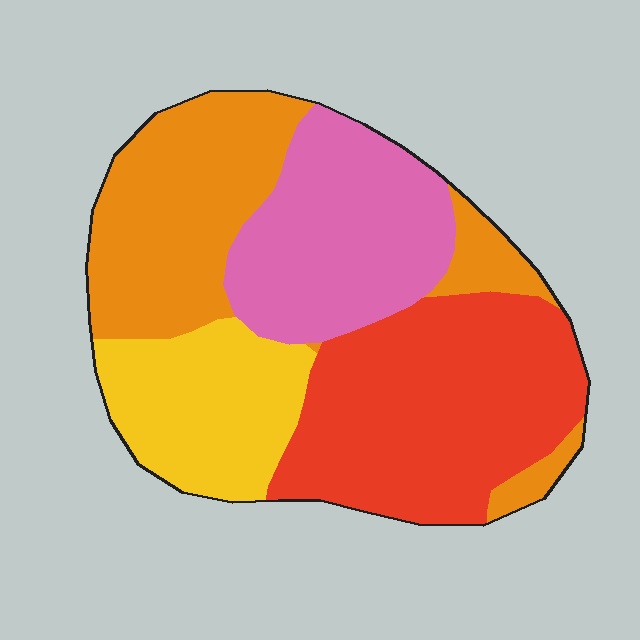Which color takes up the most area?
Red, at roughly 30%.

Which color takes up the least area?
Yellow, at roughly 15%.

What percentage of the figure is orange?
Orange takes up between a quarter and a half of the figure.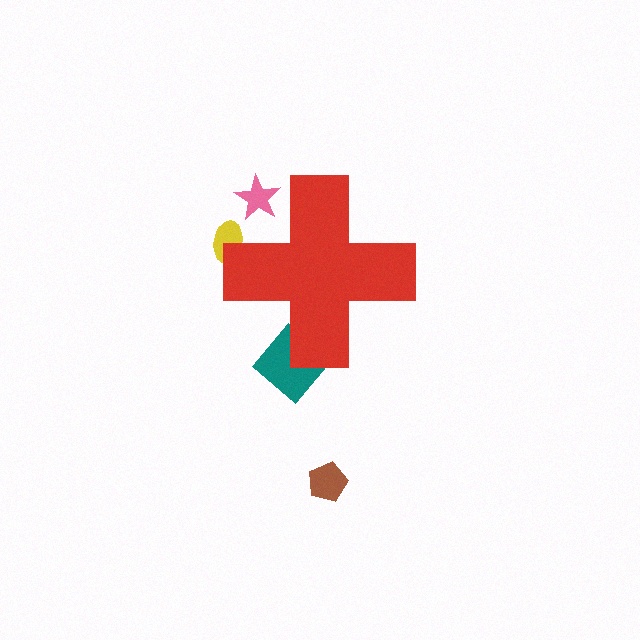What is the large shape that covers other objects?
A red cross.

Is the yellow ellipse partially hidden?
Yes, the yellow ellipse is partially hidden behind the red cross.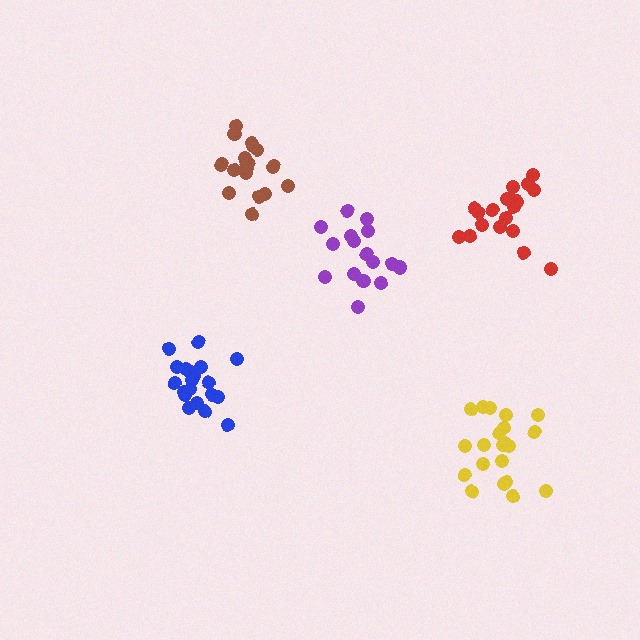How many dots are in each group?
Group 1: 20 dots, Group 2: 16 dots, Group 3: 21 dots, Group 4: 19 dots, Group 5: 18 dots (94 total).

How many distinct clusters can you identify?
There are 5 distinct clusters.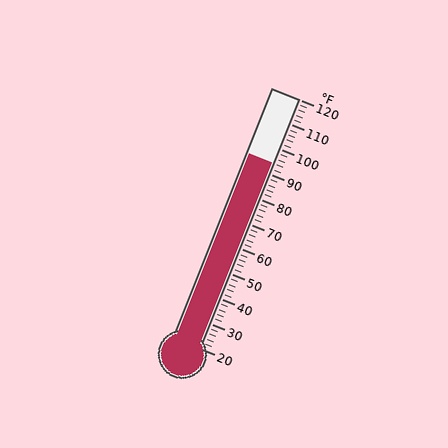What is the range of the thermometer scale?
The thermometer scale ranges from 20°F to 120°F.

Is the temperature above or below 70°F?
The temperature is above 70°F.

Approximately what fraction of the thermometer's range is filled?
The thermometer is filled to approximately 75% of its range.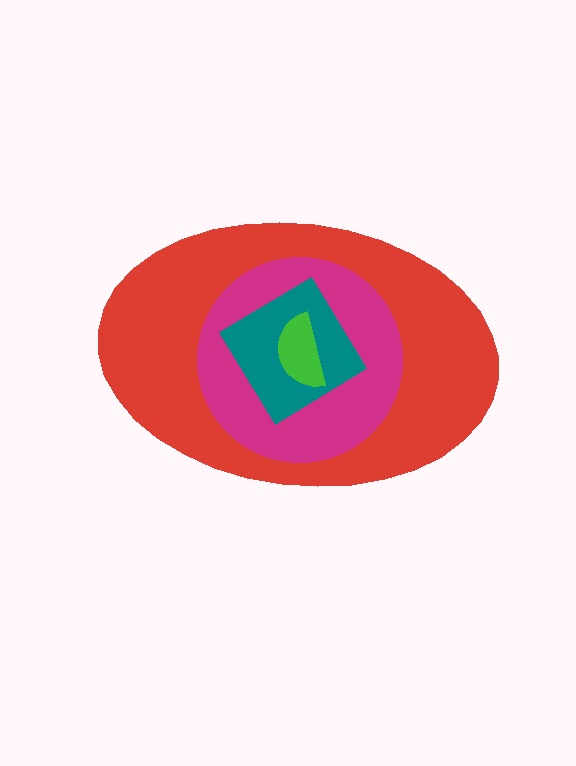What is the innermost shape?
The green semicircle.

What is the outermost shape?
The red ellipse.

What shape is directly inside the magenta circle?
The teal diamond.